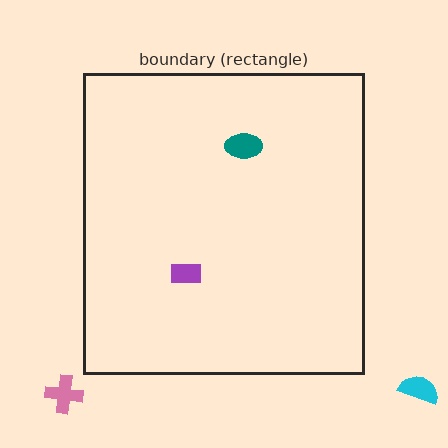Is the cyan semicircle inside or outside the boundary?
Outside.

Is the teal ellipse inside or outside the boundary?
Inside.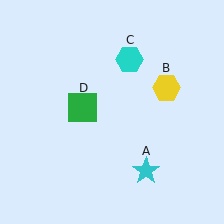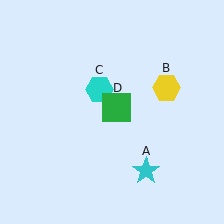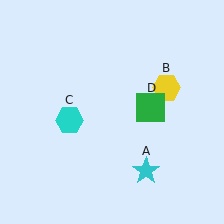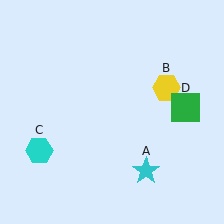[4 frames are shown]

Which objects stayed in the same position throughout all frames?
Cyan star (object A) and yellow hexagon (object B) remained stationary.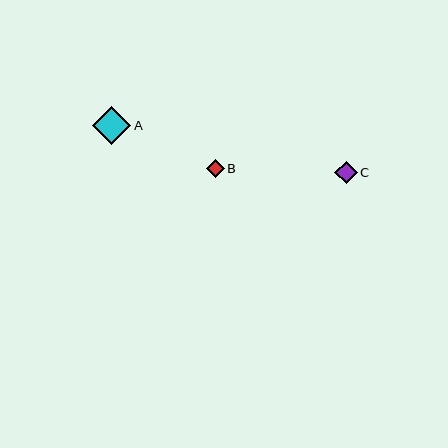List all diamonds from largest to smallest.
From largest to smallest: A, C, B.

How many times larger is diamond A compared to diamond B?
Diamond A is approximately 2.1 times the size of diamond B.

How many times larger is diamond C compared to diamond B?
Diamond C is approximately 1.2 times the size of diamond B.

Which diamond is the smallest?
Diamond B is the smallest with a size of approximately 18 pixels.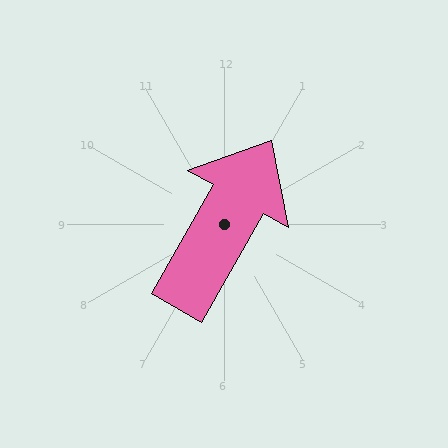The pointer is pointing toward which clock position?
Roughly 1 o'clock.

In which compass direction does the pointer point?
Northeast.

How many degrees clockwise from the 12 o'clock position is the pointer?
Approximately 30 degrees.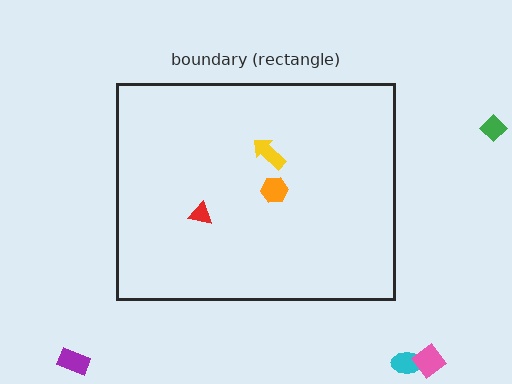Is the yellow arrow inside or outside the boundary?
Inside.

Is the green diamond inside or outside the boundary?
Outside.